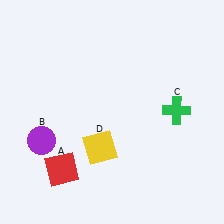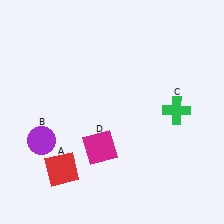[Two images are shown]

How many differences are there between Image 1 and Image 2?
There is 1 difference between the two images.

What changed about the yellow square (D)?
In Image 1, D is yellow. In Image 2, it changed to magenta.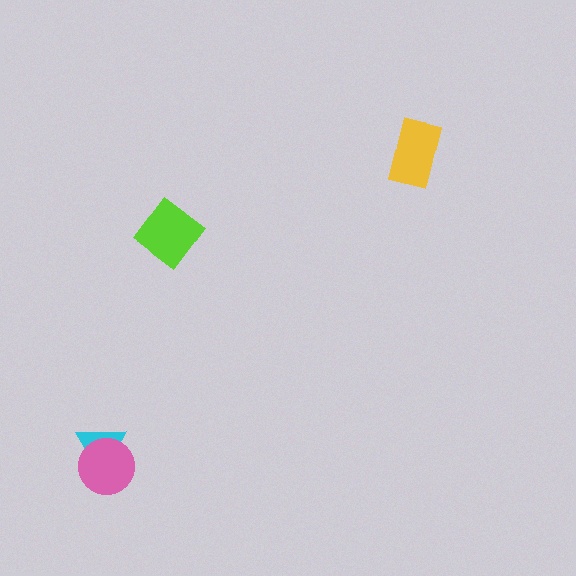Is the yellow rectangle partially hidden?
No, no other shape covers it.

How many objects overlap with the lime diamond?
0 objects overlap with the lime diamond.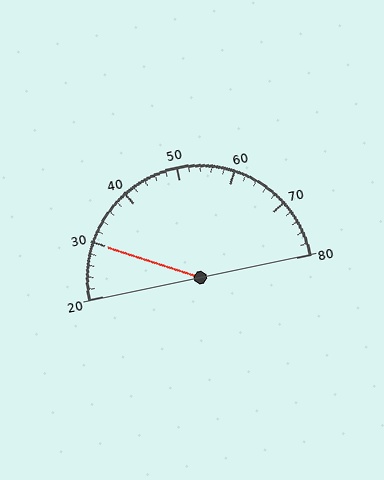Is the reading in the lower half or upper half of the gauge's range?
The reading is in the lower half of the range (20 to 80).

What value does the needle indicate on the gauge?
The needle indicates approximately 30.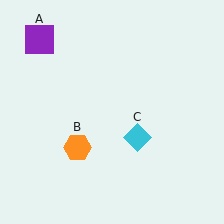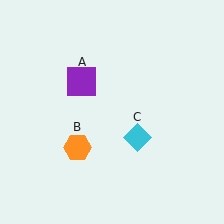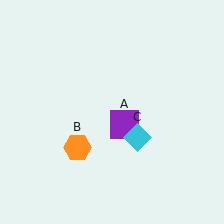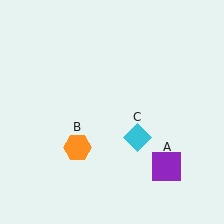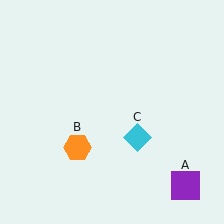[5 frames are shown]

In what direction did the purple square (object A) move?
The purple square (object A) moved down and to the right.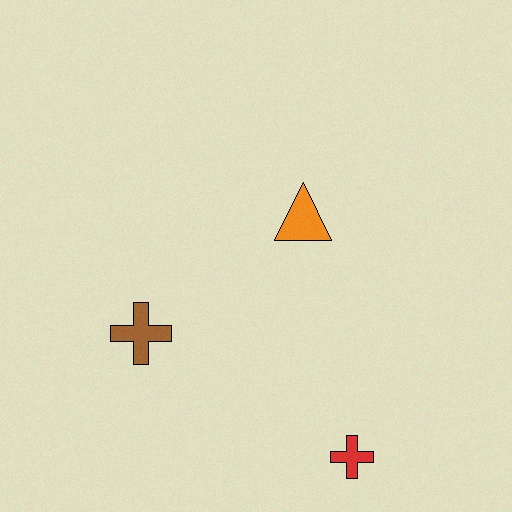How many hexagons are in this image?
There are no hexagons.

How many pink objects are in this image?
There are no pink objects.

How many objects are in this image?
There are 3 objects.